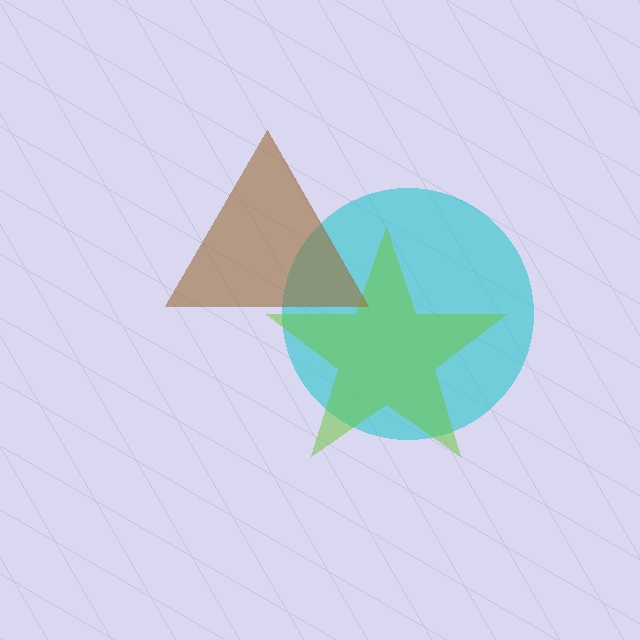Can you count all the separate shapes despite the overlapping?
Yes, there are 3 separate shapes.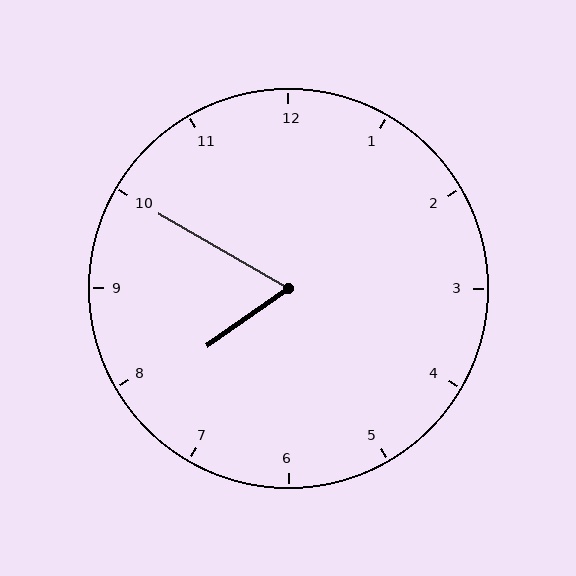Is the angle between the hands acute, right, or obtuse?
It is acute.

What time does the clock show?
7:50.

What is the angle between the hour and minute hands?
Approximately 65 degrees.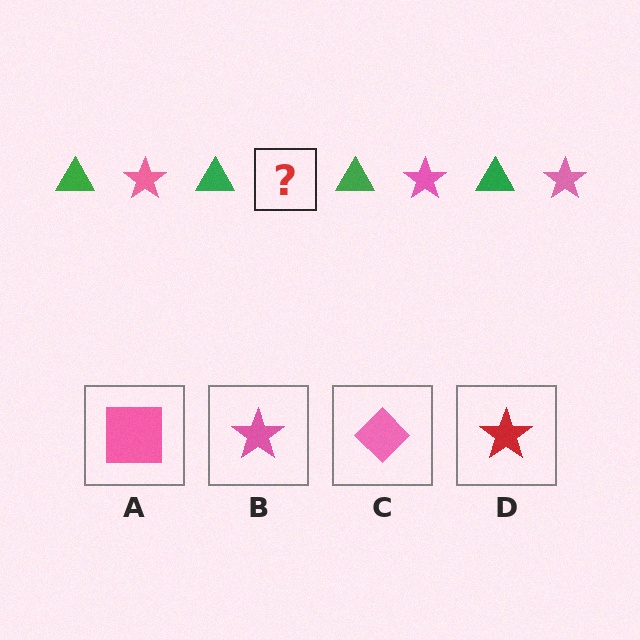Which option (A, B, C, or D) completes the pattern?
B.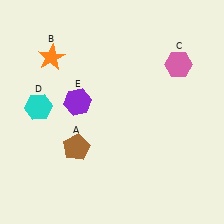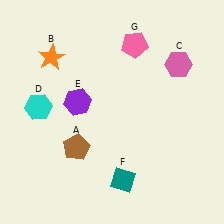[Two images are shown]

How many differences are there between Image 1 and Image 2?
There are 2 differences between the two images.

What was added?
A teal diamond (F), a pink pentagon (G) were added in Image 2.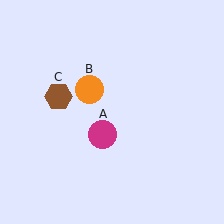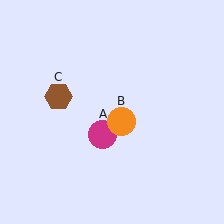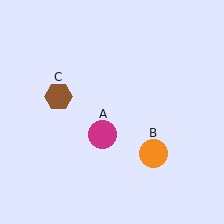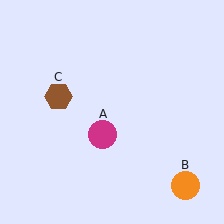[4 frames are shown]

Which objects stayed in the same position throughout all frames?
Magenta circle (object A) and brown hexagon (object C) remained stationary.